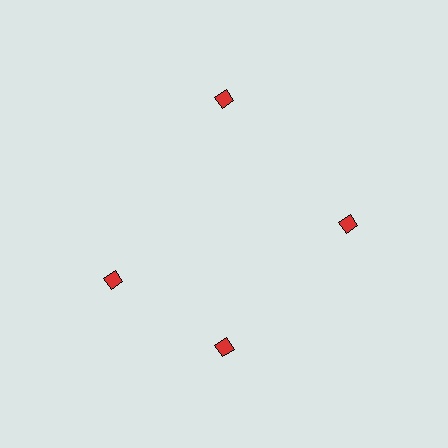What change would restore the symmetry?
The symmetry would be restored by rotating it back into even spacing with its neighbors so that all 4 diamonds sit at equal angles and equal distance from the center.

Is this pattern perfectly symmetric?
No. The 4 red diamonds are arranged in a ring, but one element near the 9 o'clock position is rotated out of alignment along the ring, breaking the 4-fold rotational symmetry.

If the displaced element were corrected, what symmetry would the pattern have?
It would have 4-fold rotational symmetry — the pattern would map onto itself every 90 degrees.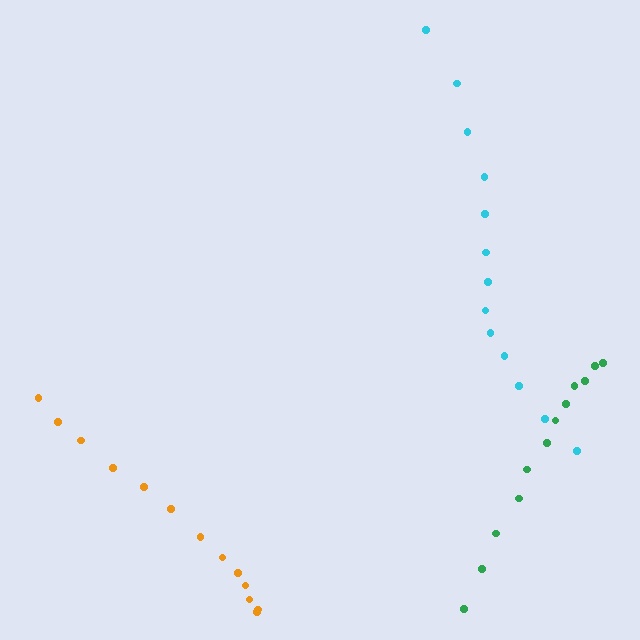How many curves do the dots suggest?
There are 3 distinct paths.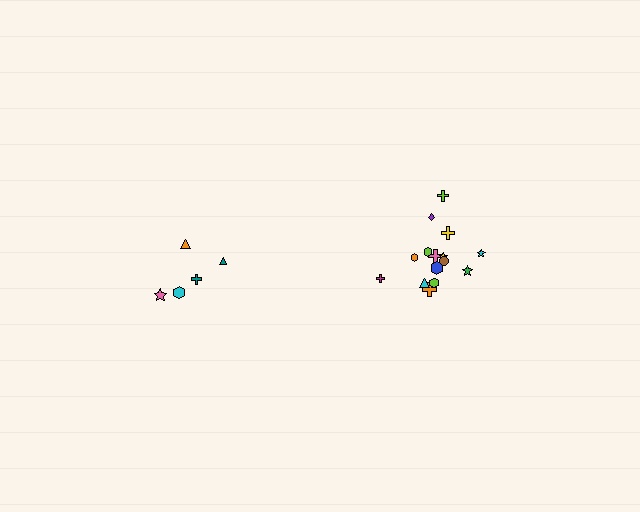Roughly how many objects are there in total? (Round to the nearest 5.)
Roughly 20 objects in total.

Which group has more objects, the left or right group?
The right group.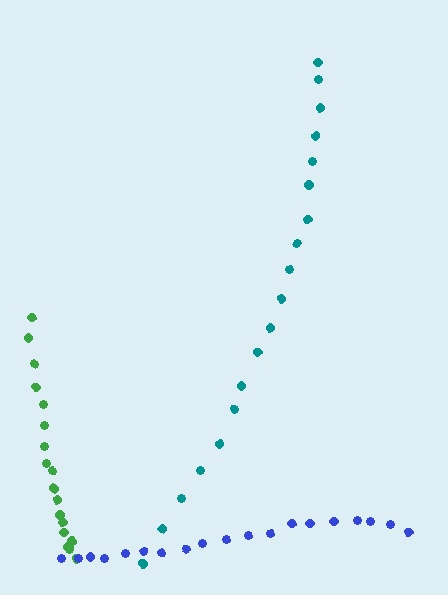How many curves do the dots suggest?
There are 3 distinct paths.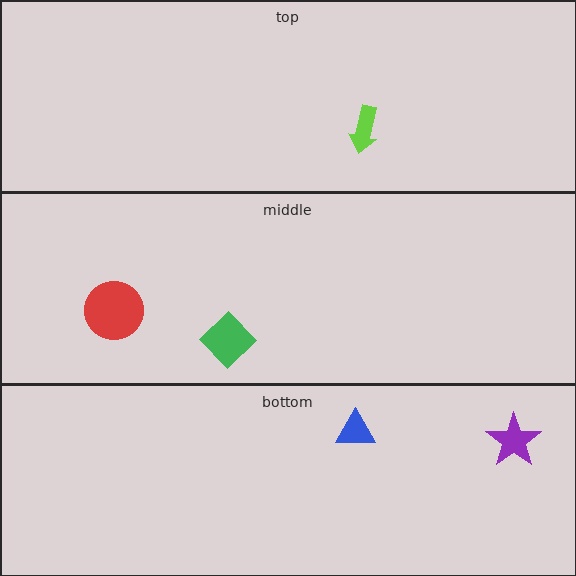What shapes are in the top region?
The lime arrow.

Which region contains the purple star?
The bottom region.